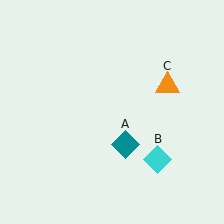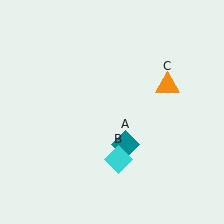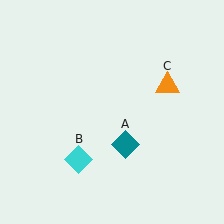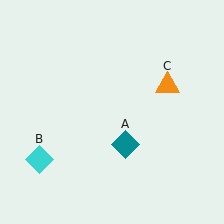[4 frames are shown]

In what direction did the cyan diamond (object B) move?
The cyan diamond (object B) moved left.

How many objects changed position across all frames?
1 object changed position: cyan diamond (object B).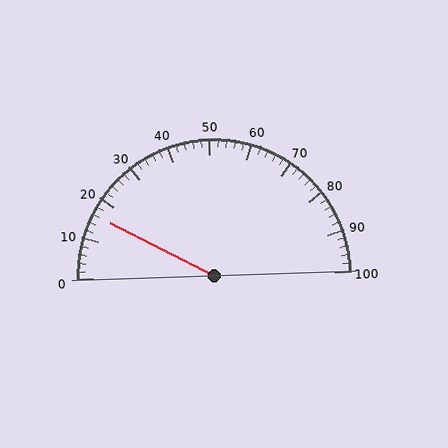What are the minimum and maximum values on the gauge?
The gauge ranges from 0 to 100.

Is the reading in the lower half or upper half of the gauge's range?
The reading is in the lower half of the range (0 to 100).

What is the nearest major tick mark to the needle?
The nearest major tick mark is 20.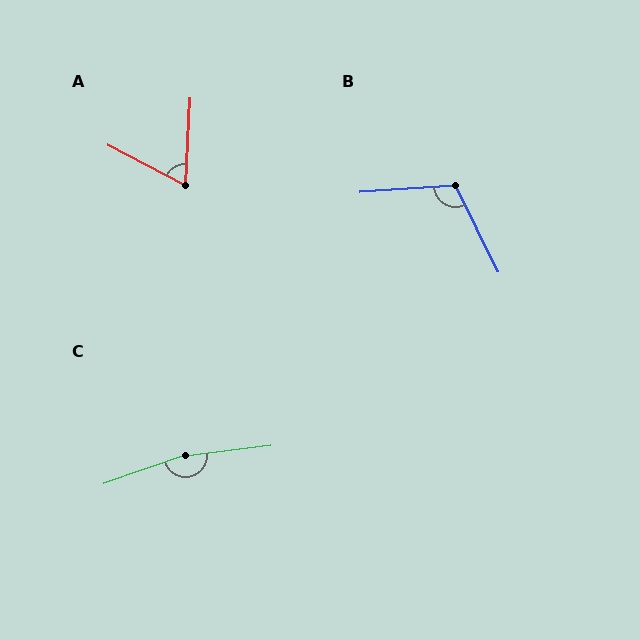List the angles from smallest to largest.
A (66°), B (112°), C (168°).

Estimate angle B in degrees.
Approximately 112 degrees.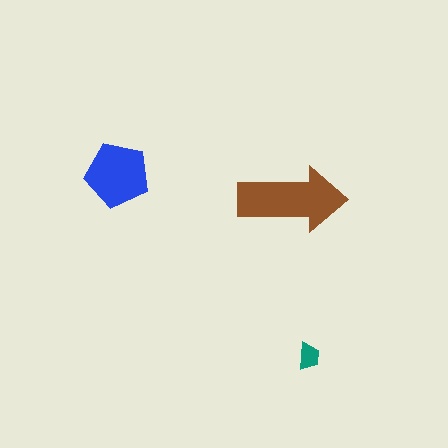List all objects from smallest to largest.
The teal trapezoid, the blue pentagon, the brown arrow.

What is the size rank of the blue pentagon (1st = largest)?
2nd.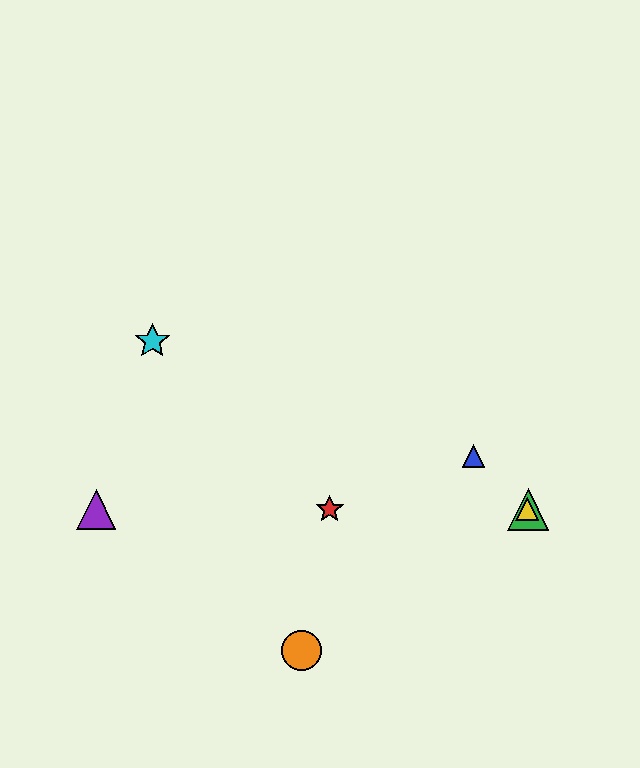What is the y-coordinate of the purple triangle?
The purple triangle is at y≈509.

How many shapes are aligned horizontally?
4 shapes (the red star, the green triangle, the yellow triangle, the purple triangle) are aligned horizontally.